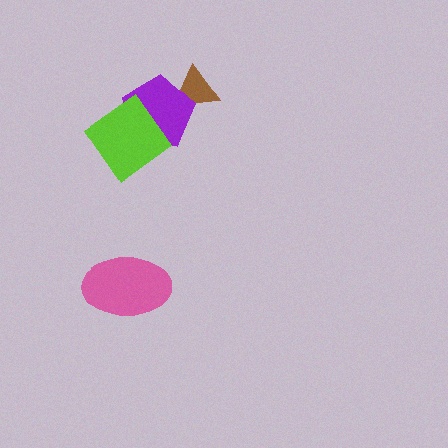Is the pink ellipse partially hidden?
No, no other shape covers it.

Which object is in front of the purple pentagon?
The lime diamond is in front of the purple pentagon.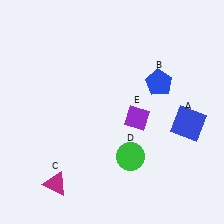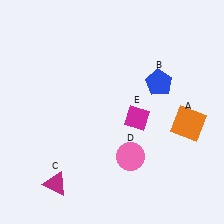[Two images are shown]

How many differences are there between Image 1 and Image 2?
There are 3 differences between the two images.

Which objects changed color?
A changed from blue to orange. D changed from green to pink. E changed from purple to magenta.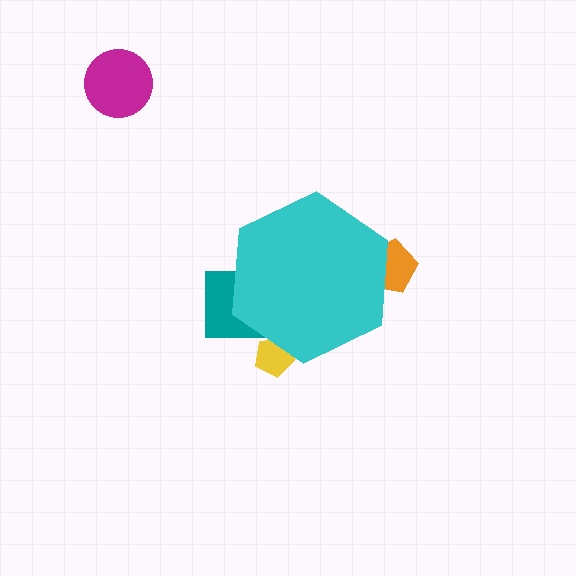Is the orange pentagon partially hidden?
Yes, the orange pentagon is partially hidden behind the cyan hexagon.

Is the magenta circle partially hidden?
No, the magenta circle is fully visible.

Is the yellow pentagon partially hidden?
Yes, the yellow pentagon is partially hidden behind the cyan hexagon.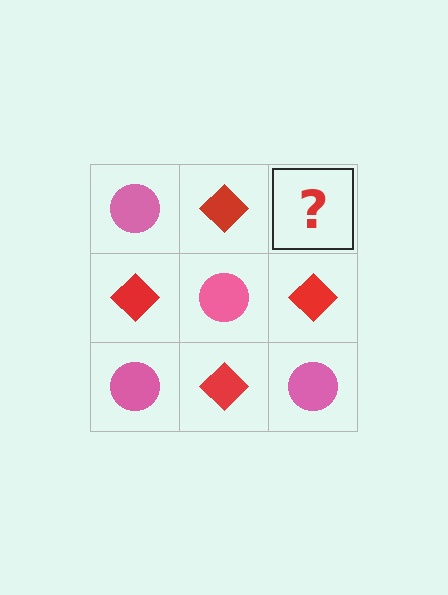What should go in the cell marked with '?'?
The missing cell should contain a pink circle.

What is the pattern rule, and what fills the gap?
The rule is that it alternates pink circle and red diamond in a checkerboard pattern. The gap should be filled with a pink circle.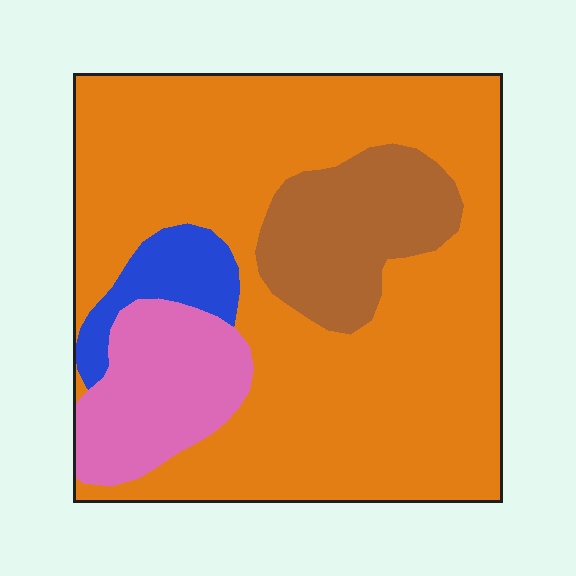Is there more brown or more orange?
Orange.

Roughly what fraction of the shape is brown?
Brown takes up less than a sixth of the shape.